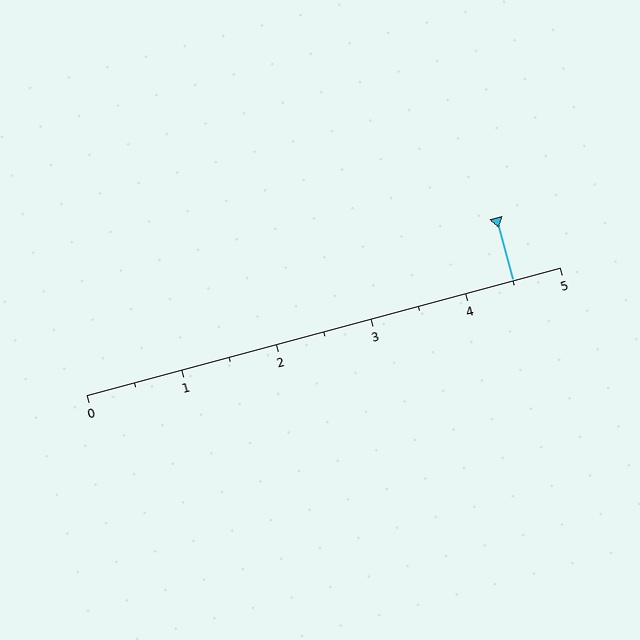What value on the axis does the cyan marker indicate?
The marker indicates approximately 4.5.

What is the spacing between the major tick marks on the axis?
The major ticks are spaced 1 apart.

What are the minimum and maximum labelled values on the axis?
The axis runs from 0 to 5.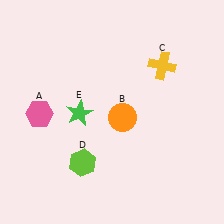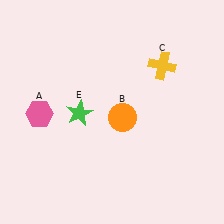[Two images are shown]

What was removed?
The lime hexagon (D) was removed in Image 2.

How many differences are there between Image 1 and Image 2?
There is 1 difference between the two images.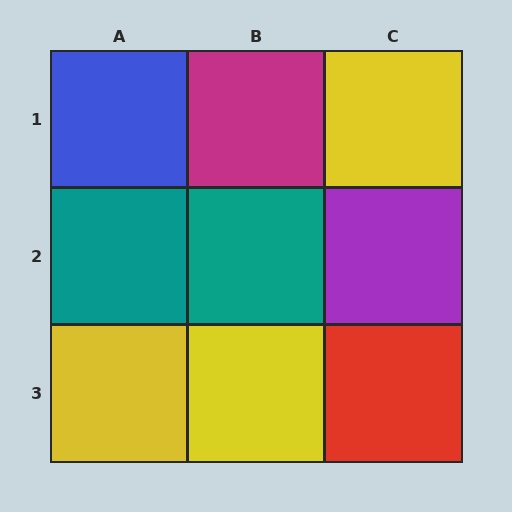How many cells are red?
1 cell is red.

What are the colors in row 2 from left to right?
Teal, teal, purple.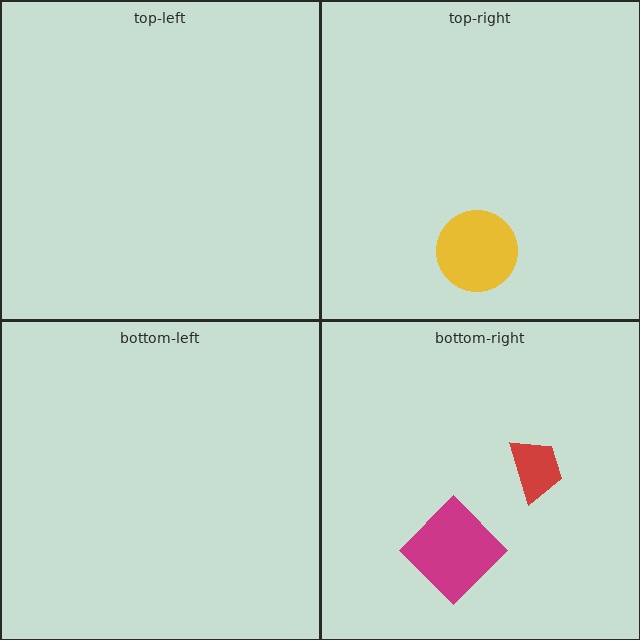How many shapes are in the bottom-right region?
2.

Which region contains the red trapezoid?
The bottom-right region.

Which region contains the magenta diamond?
The bottom-right region.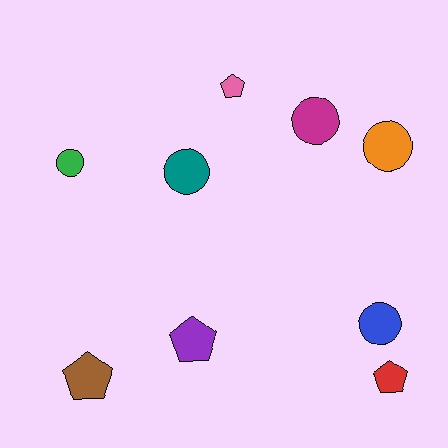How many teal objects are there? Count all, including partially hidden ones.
There is 1 teal object.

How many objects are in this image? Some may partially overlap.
There are 9 objects.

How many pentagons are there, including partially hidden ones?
There are 4 pentagons.